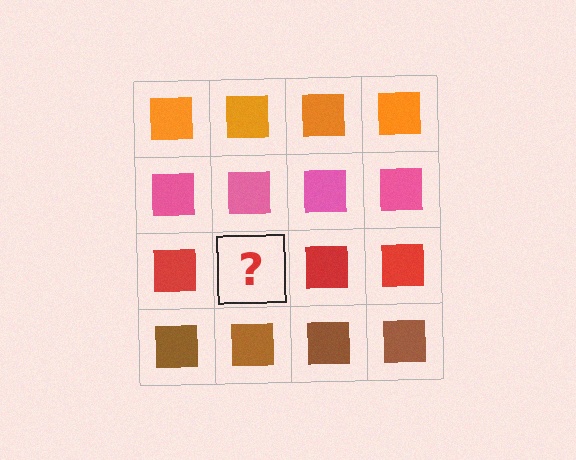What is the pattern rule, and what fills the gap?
The rule is that each row has a consistent color. The gap should be filled with a red square.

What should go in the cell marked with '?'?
The missing cell should contain a red square.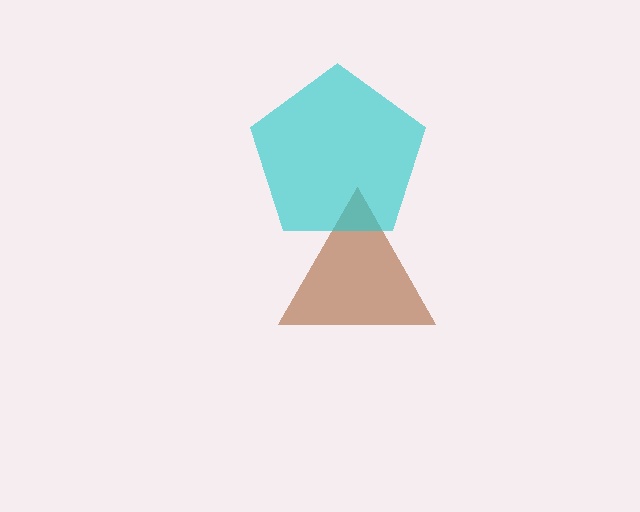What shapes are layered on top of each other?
The layered shapes are: a brown triangle, a cyan pentagon.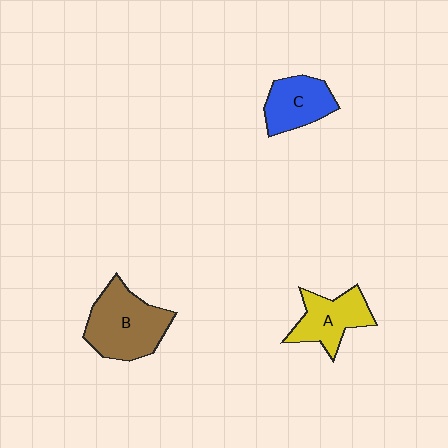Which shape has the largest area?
Shape B (brown).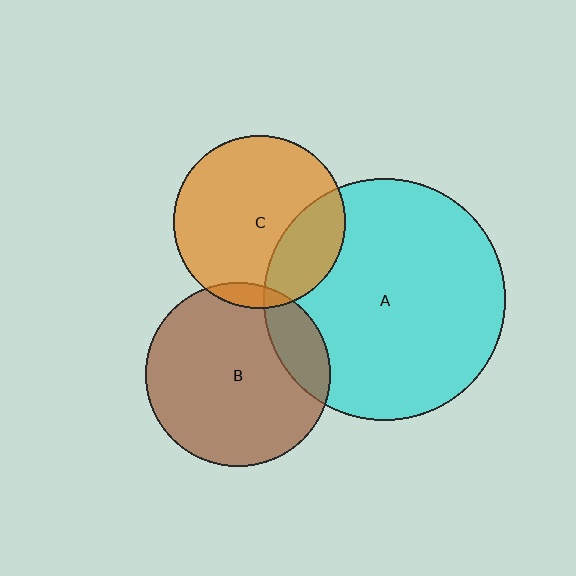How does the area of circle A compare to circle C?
Approximately 2.0 times.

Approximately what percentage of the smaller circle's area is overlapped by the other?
Approximately 5%.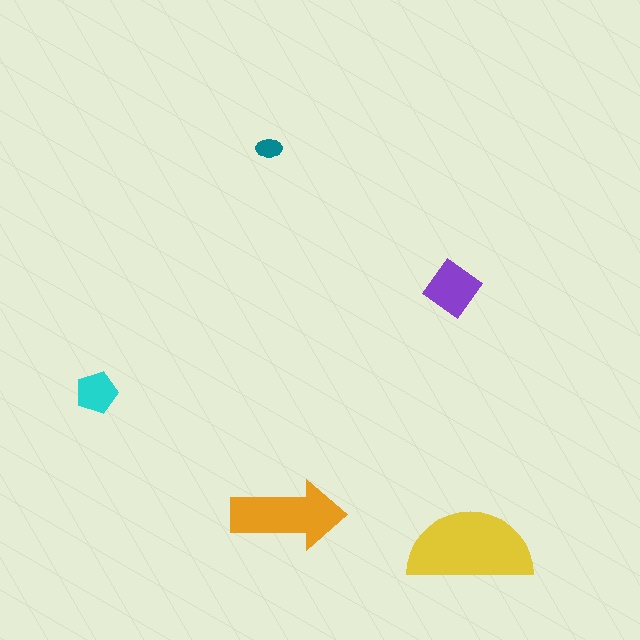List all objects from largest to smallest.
The yellow semicircle, the orange arrow, the purple diamond, the cyan pentagon, the teal ellipse.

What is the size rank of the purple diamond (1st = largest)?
3rd.